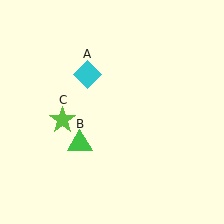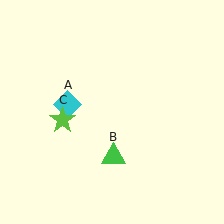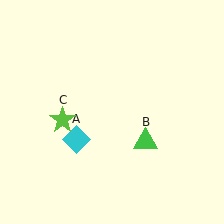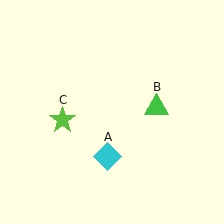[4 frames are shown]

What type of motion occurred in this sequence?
The cyan diamond (object A), green triangle (object B) rotated counterclockwise around the center of the scene.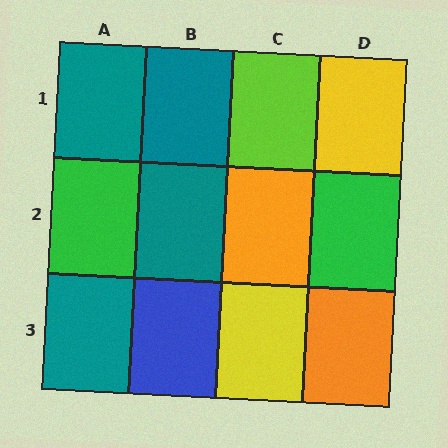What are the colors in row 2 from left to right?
Green, teal, orange, green.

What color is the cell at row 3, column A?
Teal.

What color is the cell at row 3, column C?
Yellow.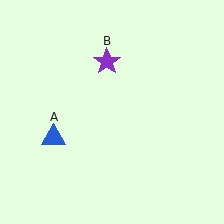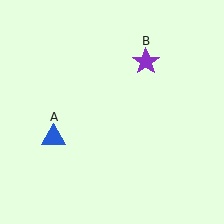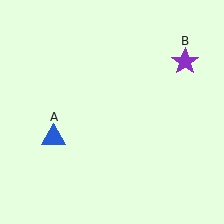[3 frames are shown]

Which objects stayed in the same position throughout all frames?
Blue triangle (object A) remained stationary.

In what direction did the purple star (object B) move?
The purple star (object B) moved right.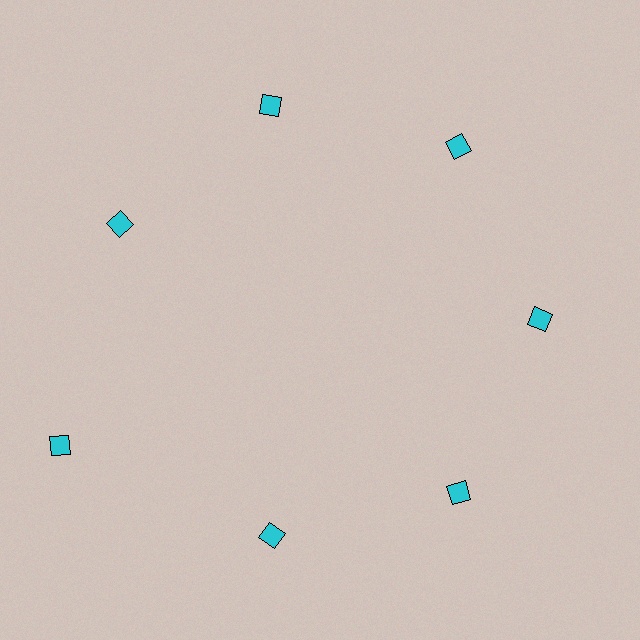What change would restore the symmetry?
The symmetry would be restored by moving it inward, back onto the ring so that all 7 diamonds sit at equal angles and equal distance from the center.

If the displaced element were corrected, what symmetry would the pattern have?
It would have 7-fold rotational symmetry — the pattern would map onto itself every 51 degrees.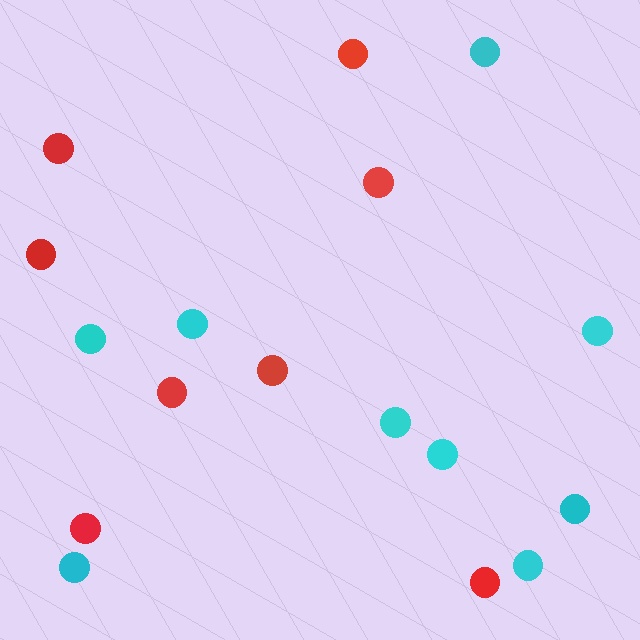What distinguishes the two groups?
There are 2 groups: one group of cyan circles (9) and one group of red circles (8).